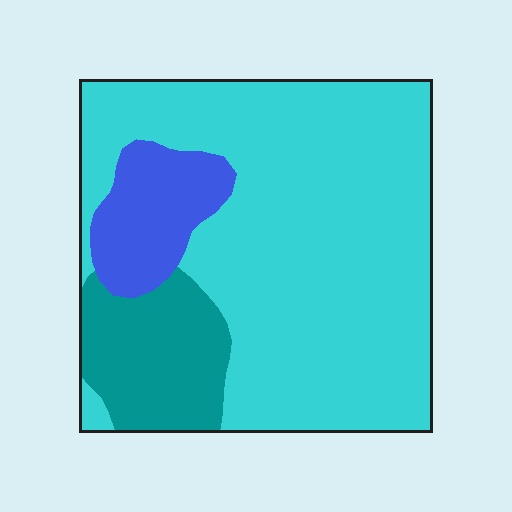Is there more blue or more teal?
Teal.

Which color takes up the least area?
Blue, at roughly 10%.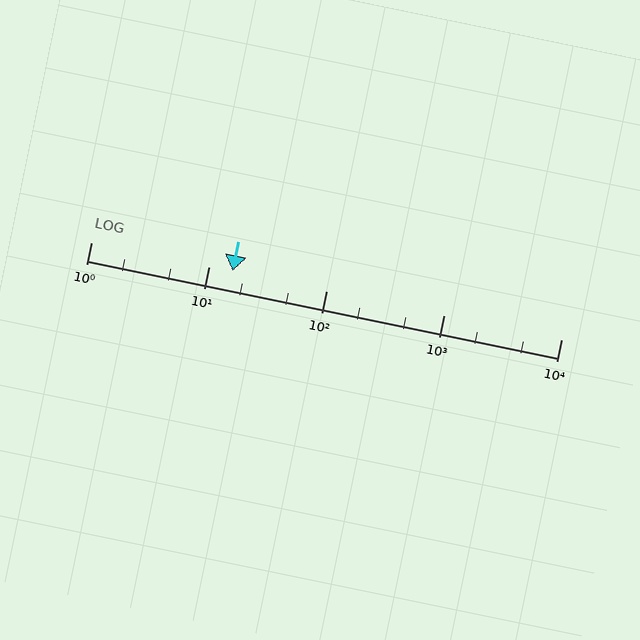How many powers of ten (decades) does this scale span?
The scale spans 4 decades, from 1 to 10000.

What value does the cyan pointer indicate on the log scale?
The pointer indicates approximately 16.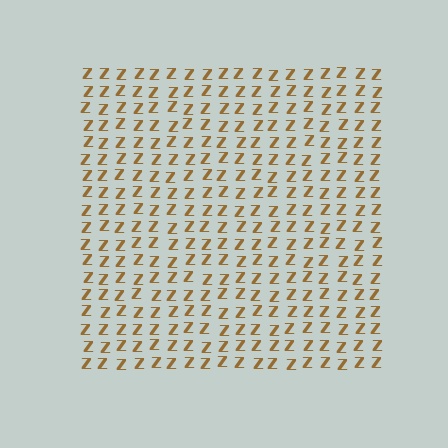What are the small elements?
The small elements are letter Z's.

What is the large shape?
The large shape is a square.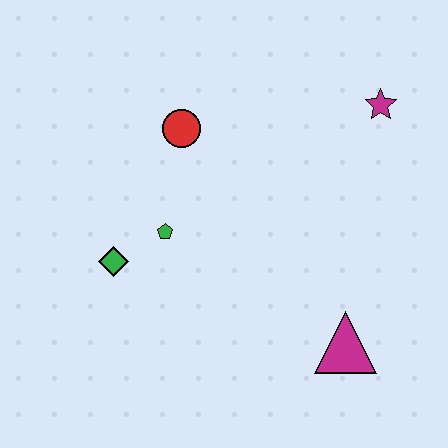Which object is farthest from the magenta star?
The green diamond is farthest from the magenta star.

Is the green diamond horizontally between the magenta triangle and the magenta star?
No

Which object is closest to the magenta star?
The red circle is closest to the magenta star.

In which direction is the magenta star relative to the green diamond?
The magenta star is to the right of the green diamond.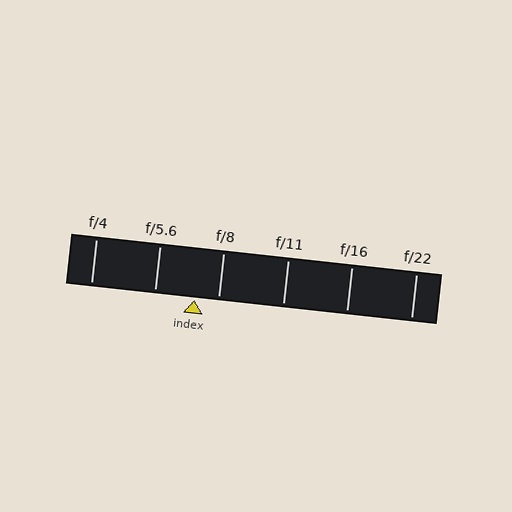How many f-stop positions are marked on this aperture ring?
There are 6 f-stop positions marked.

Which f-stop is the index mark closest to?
The index mark is closest to f/8.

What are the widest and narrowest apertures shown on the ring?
The widest aperture shown is f/4 and the narrowest is f/22.